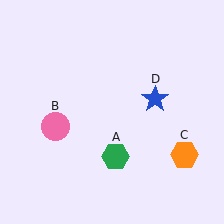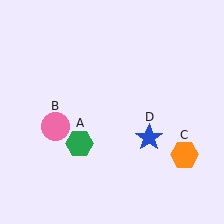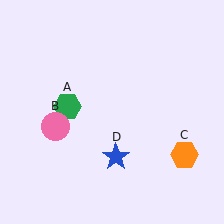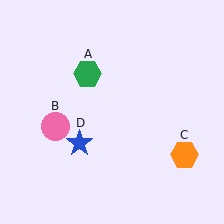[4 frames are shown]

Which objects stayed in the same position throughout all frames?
Pink circle (object B) and orange hexagon (object C) remained stationary.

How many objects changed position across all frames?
2 objects changed position: green hexagon (object A), blue star (object D).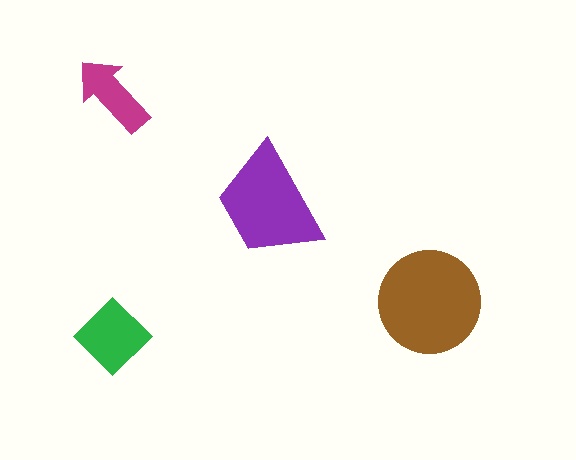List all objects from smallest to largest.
The magenta arrow, the green diamond, the purple trapezoid, the brown circle.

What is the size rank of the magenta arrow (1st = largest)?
4th.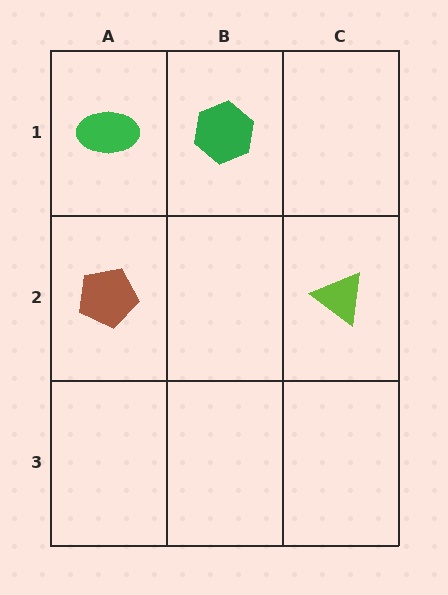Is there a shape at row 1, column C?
No, that cell is empty.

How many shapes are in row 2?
2 shapes.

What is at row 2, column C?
A lime triangle.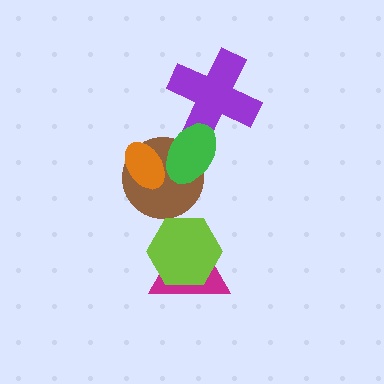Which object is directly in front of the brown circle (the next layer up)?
The orange ellipse is directly in front of the brown circle.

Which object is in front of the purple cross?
The green ellipse is in front of the purple cross.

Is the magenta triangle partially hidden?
Yes, it is partially covered by another shape.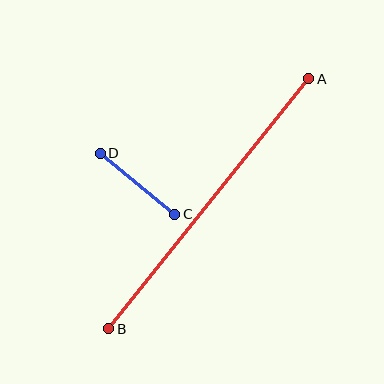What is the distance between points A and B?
The distance is approximately 320 pixels.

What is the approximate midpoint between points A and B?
The midpoint is at approximately (209, 204) pixels.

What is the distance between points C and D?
The distance is approximately 96 pixels.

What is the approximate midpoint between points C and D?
The midpoint is at approximately (138, 184) pixels.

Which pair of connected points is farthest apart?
Points A and B are farthest apart.